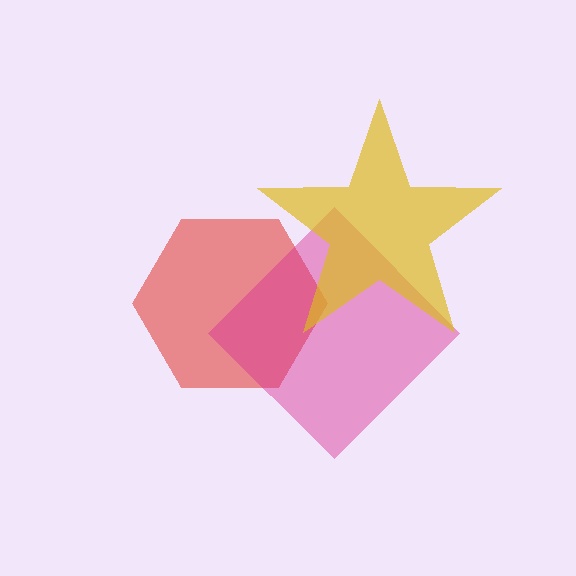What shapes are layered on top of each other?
The layered shapes are: a red hexagon, a magenta diamond, a yellow star.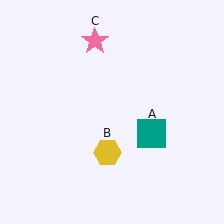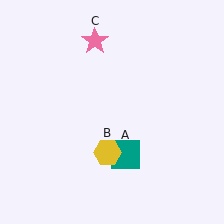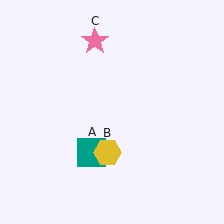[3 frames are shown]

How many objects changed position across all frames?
1 object changed position: teal square (object A).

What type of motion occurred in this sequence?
The teal square (object A) rotated clockwise around the center of the scene.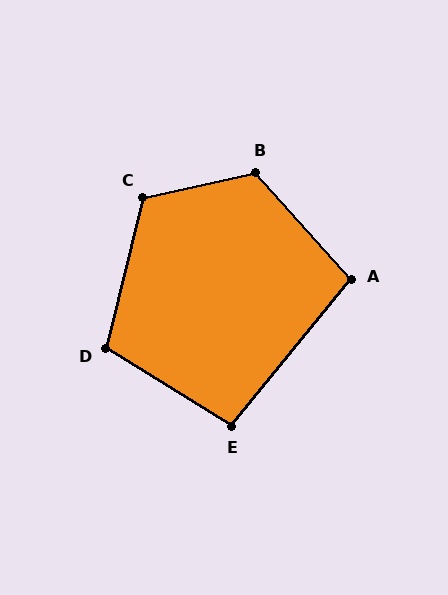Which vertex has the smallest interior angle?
E, at approximately 98 degrees.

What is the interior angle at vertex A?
Approximately 99 degrees (obtuse).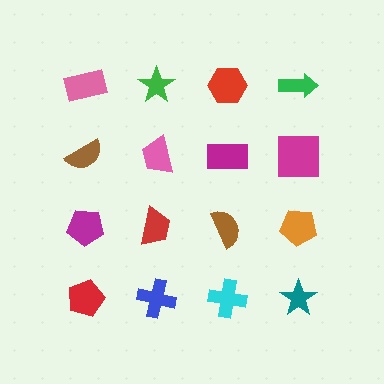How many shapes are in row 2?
4 shapes.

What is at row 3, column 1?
A magenta pentagon.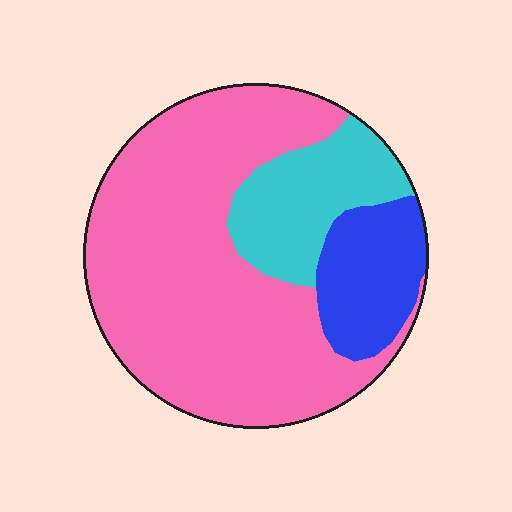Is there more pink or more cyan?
Pink.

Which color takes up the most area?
Pink, at roughly 65%.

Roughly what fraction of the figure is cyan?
Cyan takes up about one sixth (1/6) of the figure.